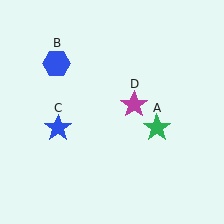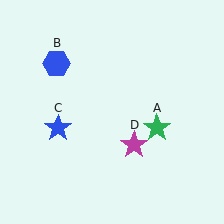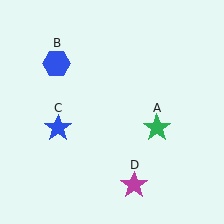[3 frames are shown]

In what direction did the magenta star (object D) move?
The magenta star (object D) moved down.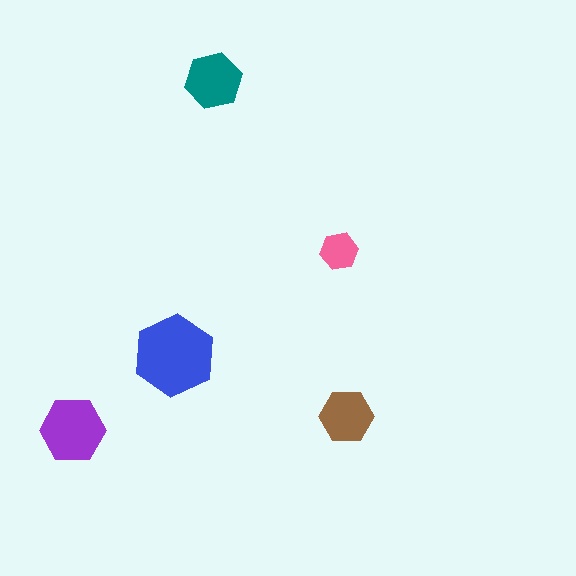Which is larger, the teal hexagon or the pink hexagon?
The teal one.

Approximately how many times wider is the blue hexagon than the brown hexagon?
About 1.5 times wider.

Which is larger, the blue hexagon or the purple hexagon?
The blue one.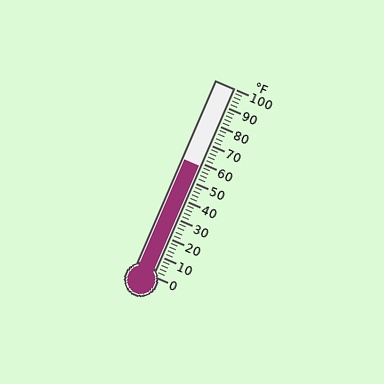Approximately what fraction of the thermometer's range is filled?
The thermometer is filled to approximately 60% of its range.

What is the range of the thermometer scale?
The thermometer scale ranges from 0°F to 100°F.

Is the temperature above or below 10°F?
The temperature is above 10°F.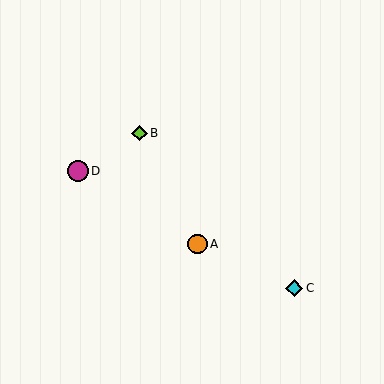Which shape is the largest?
The magenta circle (labeled D) is the largest.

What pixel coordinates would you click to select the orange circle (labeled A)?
Click at (197, 244) to select the orange circle A.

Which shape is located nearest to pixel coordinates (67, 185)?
The magenta circle (labeled D) at (78, 171) is nearest to that location.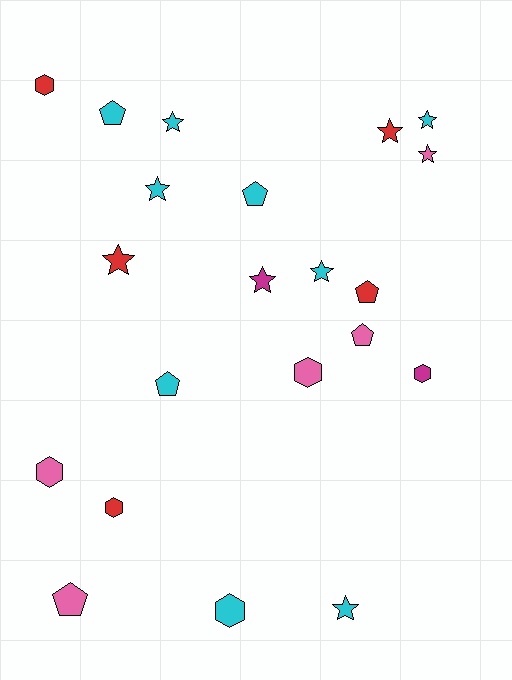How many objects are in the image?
There are 21 objects.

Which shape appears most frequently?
Star, with 9 objects.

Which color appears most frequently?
Cyan, with 9 objects.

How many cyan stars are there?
There are 5 cyan stars.